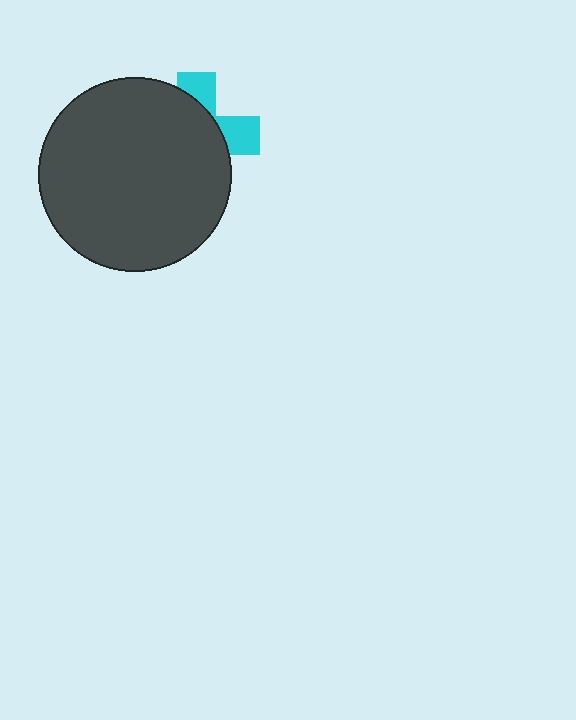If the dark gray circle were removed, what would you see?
You would see the complete cyan cross.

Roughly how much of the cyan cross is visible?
A small part of it is visible (roughly 31%).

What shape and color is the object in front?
The object in front is a dark gray circle.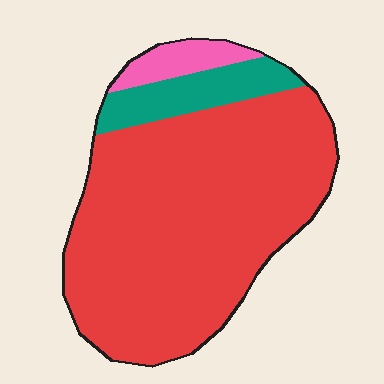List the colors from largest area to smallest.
From largest to smallest: red, teal, pink.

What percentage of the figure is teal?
Teal takes up about one eighth (1/8) of the figure.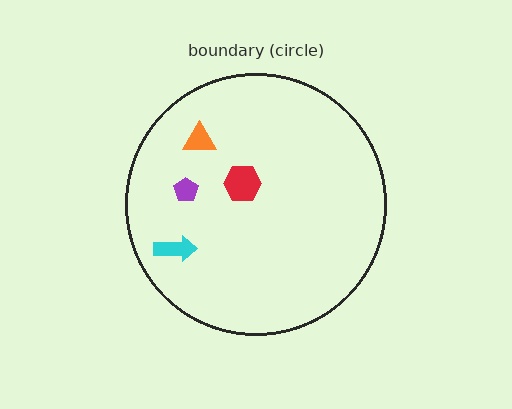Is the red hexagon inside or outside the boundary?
Inside.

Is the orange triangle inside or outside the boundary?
Inside.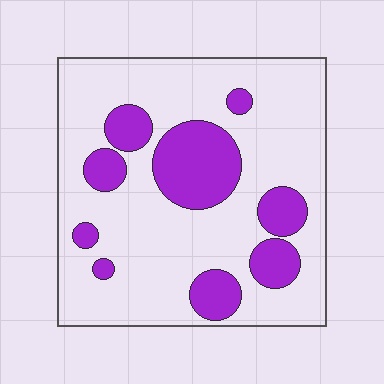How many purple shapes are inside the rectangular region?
9.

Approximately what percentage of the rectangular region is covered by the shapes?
Approximately 25%.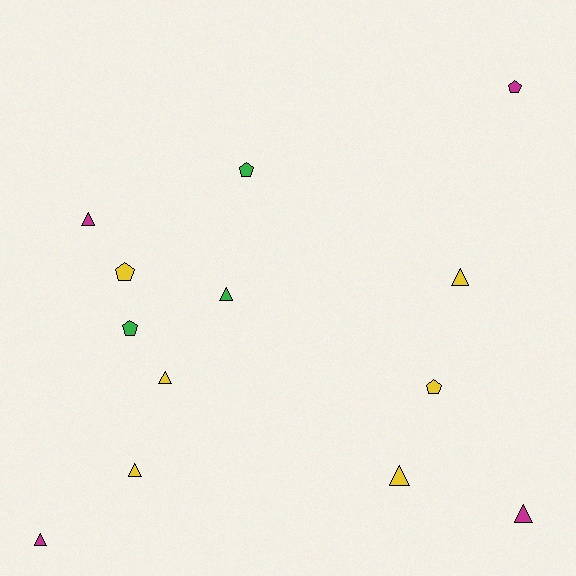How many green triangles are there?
There is 1 green triangle.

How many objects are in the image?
There are 13 objects.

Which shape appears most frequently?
Triangle, with 8 objects.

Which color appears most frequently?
Yellow, with 6 objects.